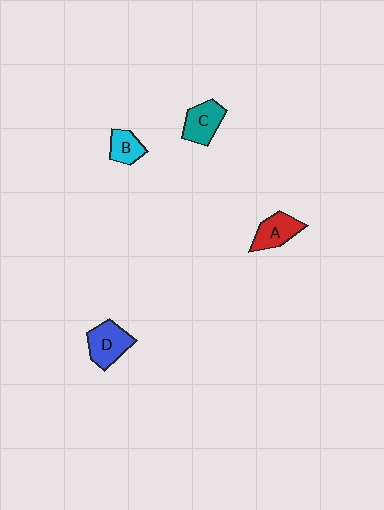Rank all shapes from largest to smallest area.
From largest to smallest: D (blue), C (teal), A (red), B (cyan).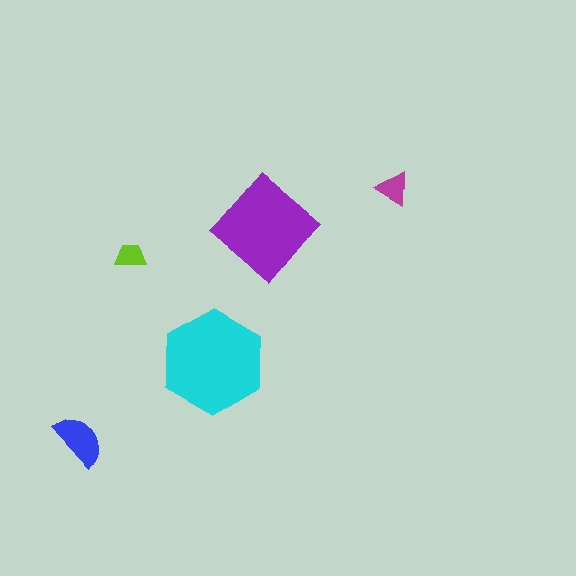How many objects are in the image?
There are 5 objects in the image.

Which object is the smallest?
The lime trapezoid.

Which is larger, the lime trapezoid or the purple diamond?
The purple diamond.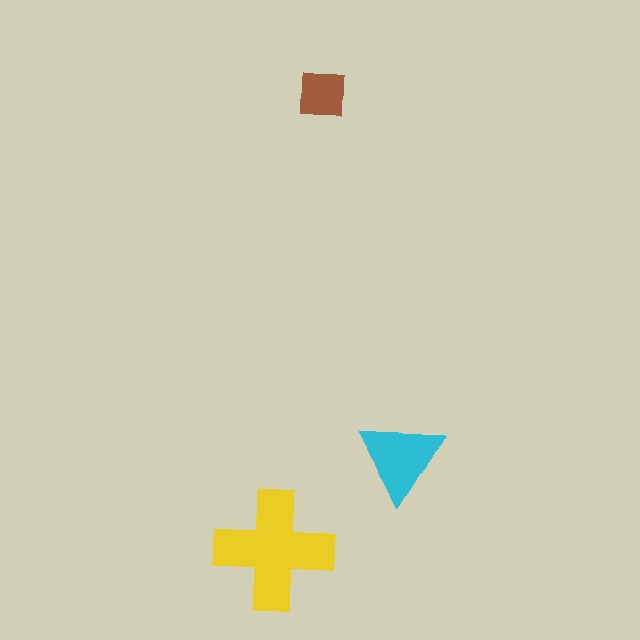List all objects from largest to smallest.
The yellow cross, the cyan triangle, the brown square.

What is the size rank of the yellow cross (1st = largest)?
1st.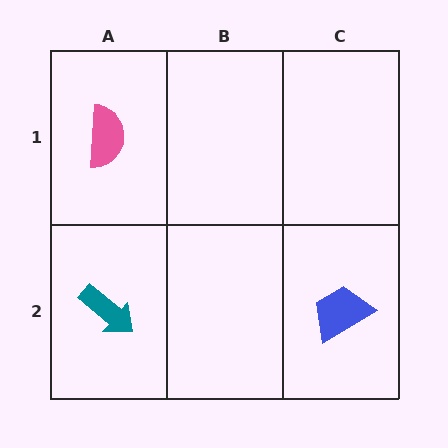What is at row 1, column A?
A pink semicircle.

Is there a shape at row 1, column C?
No, that cell is empty.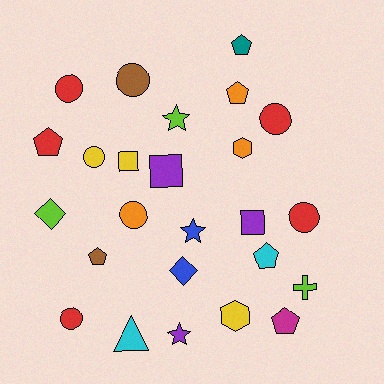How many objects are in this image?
There are 25 objects.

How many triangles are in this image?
There is 1 triangle.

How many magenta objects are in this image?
There is 1 magenta object.